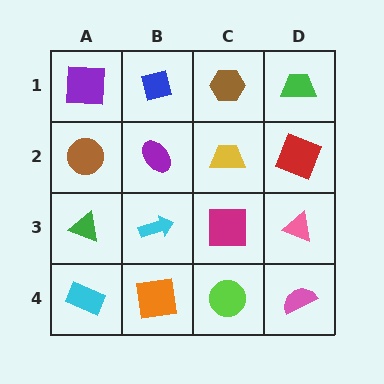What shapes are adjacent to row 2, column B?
A blue diamond (row 1, column B), a cyan arrow (row 3, column B), a brown circle (row 2, column A), a yellow trapezoid (row 2, column C).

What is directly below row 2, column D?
A pink triangle.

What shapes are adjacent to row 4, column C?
A magenta square (row 3, column C), an orange square (row 4, column B), a pink semicircle (row 4, column D).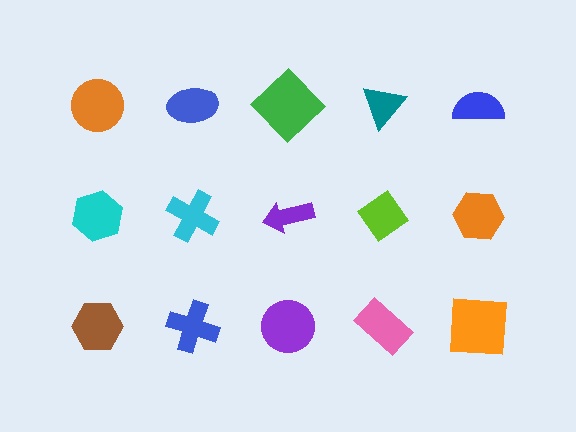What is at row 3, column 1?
A brown hexagon.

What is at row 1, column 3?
A green diamond.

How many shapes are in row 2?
5 shapes.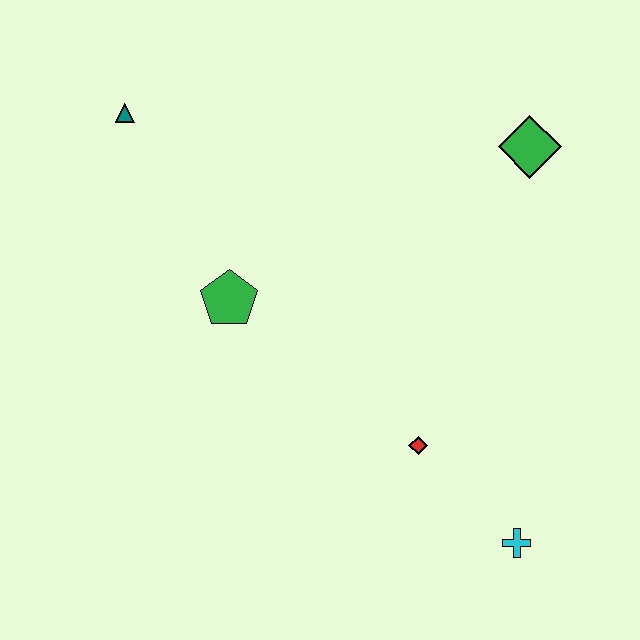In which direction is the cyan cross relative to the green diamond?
The cyan cross is below the green diamond.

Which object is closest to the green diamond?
The red diamond is closest to the green diamond.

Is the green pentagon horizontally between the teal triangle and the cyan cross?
Yes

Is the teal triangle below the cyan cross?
No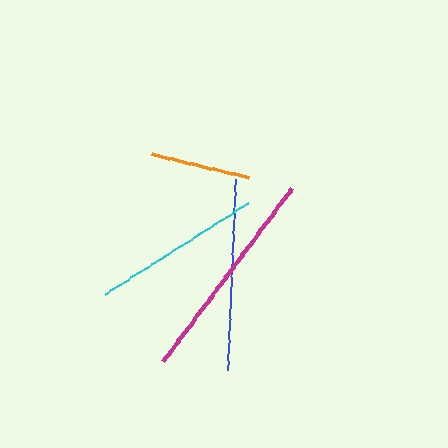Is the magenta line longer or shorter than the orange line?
The magenta line is longer than the orange line.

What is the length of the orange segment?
The orange segment is approximately 100 pixels long.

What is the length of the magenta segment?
The magenta segment is approximately 216 pixels long.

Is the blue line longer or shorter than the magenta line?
The magenta line is longer than the blue line.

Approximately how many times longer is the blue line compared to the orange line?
The blue line is approximately 1.9 times the length of the orange line.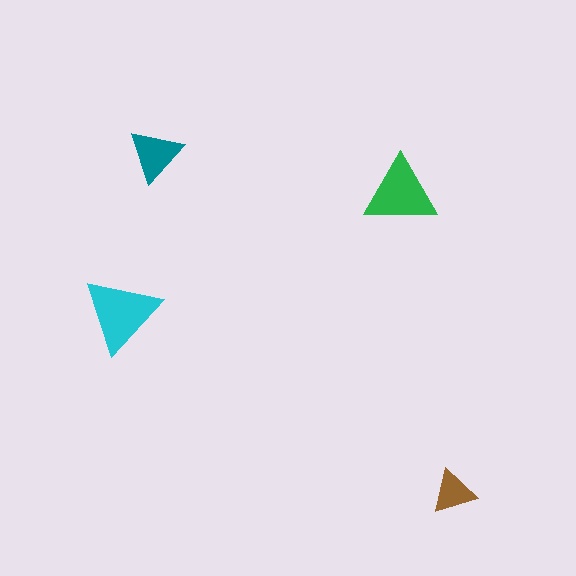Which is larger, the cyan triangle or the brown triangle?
The cyan one.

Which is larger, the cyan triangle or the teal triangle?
The cyan one.